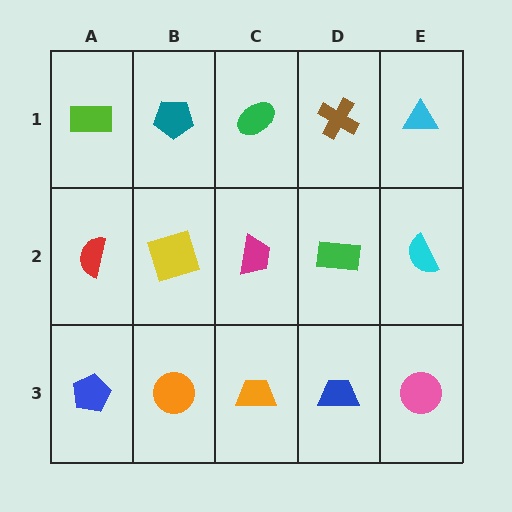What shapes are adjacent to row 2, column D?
A brown cross (row 1, column D), a blue trapezoid (row 3, column D), a magenta trapezoid (row 2, column C), a cyan semicircle (row 2, column E).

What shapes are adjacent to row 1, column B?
A yellow square (row 2, column B), a lime rectangle (row 1, column A), a green ellipse (row 1, column C).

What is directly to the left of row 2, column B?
A red semicircle.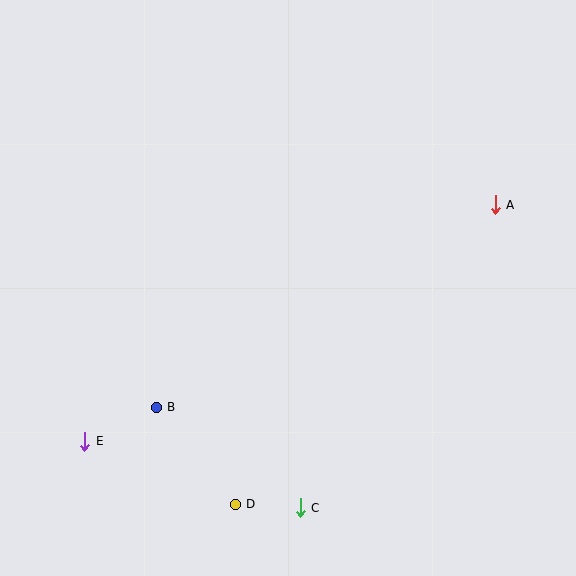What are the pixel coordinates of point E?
Point E is at (85, 441).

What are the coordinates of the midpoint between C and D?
The midpoint between C and D is at (268, 506).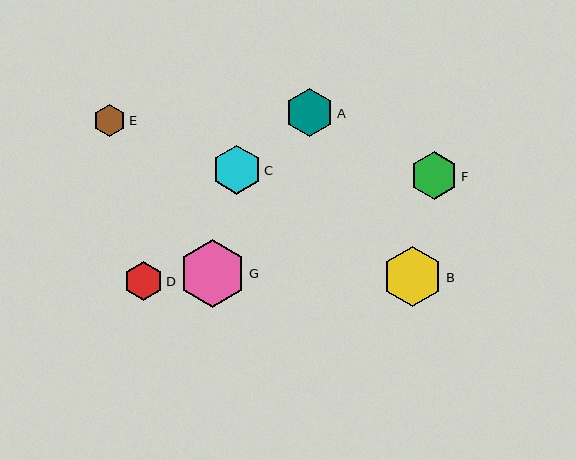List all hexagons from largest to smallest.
From largest to smallest: G, B, C, A, F, D, E.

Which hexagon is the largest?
Hexagon G is the largest with a size of approximately 68 pixels.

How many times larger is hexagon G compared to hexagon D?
Hexagon G is approximately 1.7 times the size of hexagon D.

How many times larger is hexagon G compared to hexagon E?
Hexagon G is approximately 2.1 times the size of hexagon E.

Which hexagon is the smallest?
Hexagon E is the smallest with a size of approximately 33 pixels.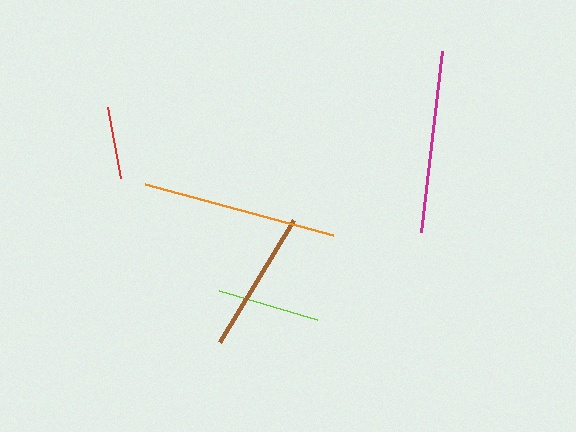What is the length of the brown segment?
The brown segment is approximately 143 pixels long.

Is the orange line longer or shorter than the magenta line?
The orange line is longer than the magenta line.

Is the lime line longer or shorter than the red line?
The lime line is longer than the red line.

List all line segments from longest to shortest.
From longest to shortest: orange, magenta, brown, lime, red.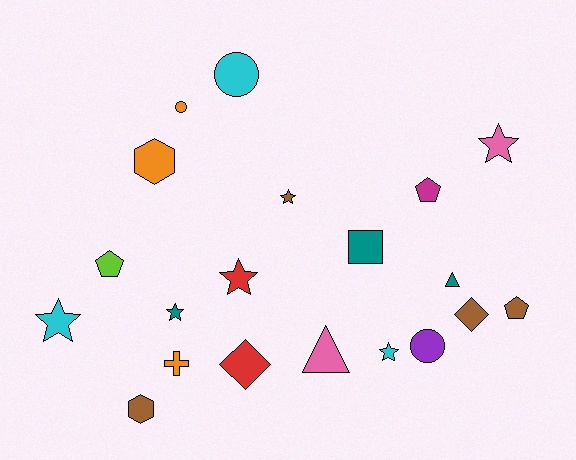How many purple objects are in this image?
There is 1 purple object.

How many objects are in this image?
There are 20 objects.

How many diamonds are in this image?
There are 2 diamonds.